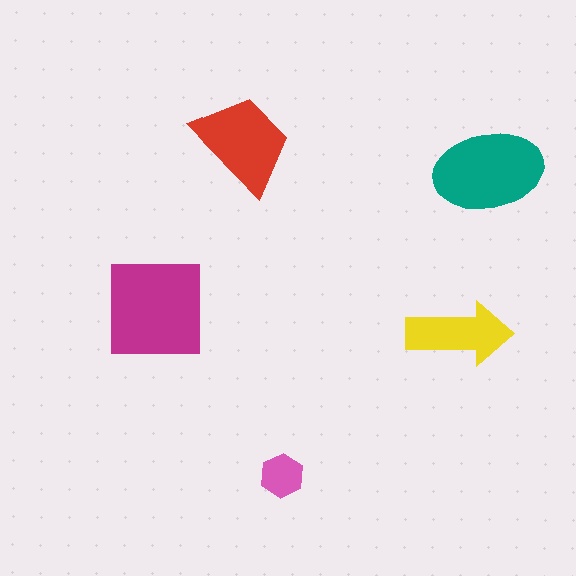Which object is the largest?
The magenta square.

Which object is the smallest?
The pink hexagon.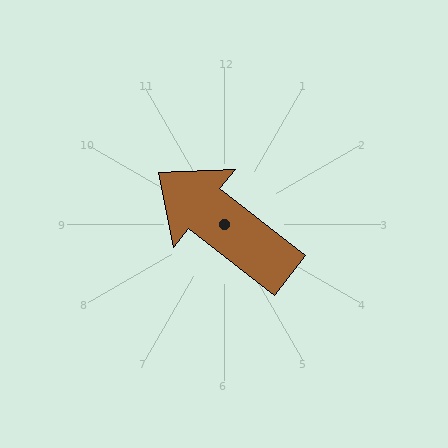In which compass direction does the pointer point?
Northwest.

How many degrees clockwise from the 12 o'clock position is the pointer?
Approximately 308 degrees.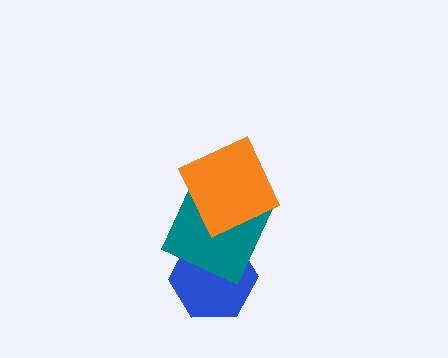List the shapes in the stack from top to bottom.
From top to bottom: the orange square, the teal square, the blue hexagon.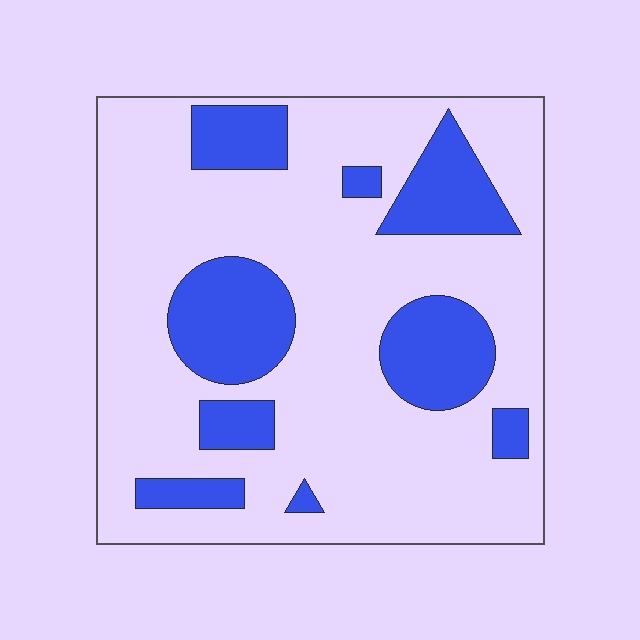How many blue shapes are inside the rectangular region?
9.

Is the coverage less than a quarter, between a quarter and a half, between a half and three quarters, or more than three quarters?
Between a quarter and a half.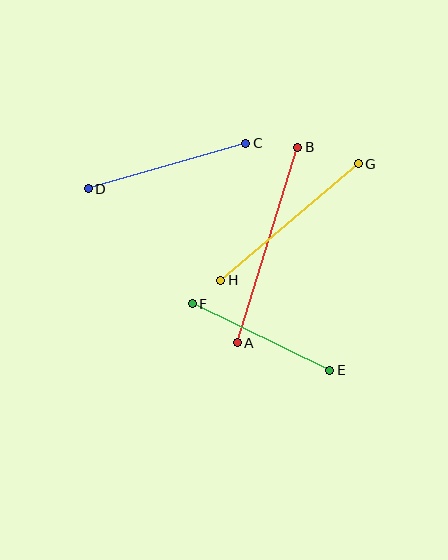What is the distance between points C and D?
The distance is approximately 164 pixels.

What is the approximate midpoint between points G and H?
The midpoint is at approximately (290, 222) pixels.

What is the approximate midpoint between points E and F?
The midpoint is at approximately (261, 337) pixels.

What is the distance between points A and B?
The distance is approximately 204 pixels.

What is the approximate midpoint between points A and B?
The midpoint is at approximately (268, 245) pixels.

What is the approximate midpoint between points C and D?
The midpoint is at approximately (167, 166) pixels.